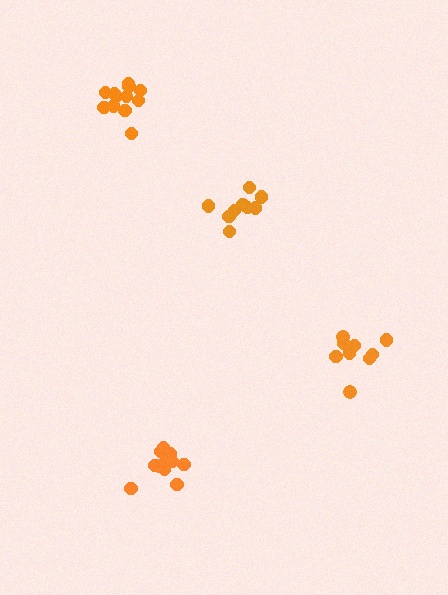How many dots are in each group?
Group 1: 14 dots, Group 2: 10 dots, Group 3: 12 dots, Group 4: 9 dots (45 total).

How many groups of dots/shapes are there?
There are 4 groups.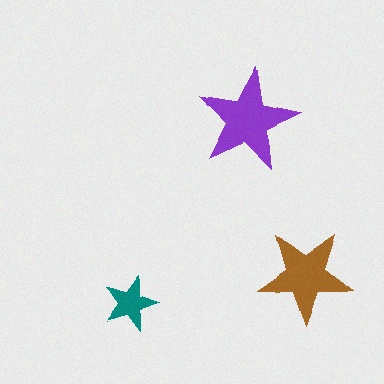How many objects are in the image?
There are 3 objects in the image.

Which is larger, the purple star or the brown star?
The purple one.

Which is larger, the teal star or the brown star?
The brown one.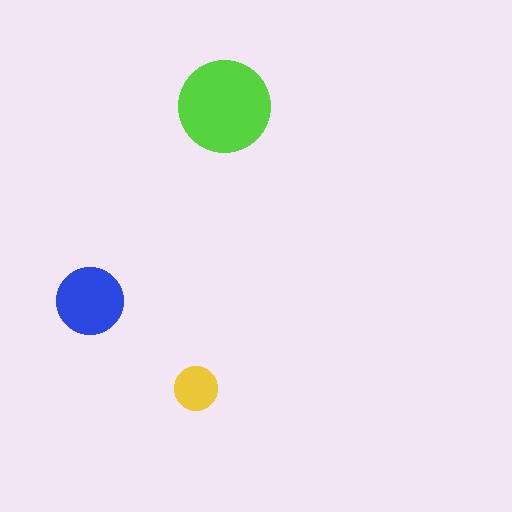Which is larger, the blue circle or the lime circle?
The lime one.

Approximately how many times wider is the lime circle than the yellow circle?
About 2 times wider.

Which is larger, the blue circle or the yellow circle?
The blue one.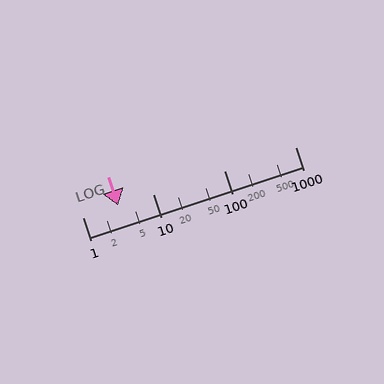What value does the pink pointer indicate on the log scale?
The pointer indicates approximately 3.2.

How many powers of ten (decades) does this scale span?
The scale spans 3 decades, from 1 to 1000.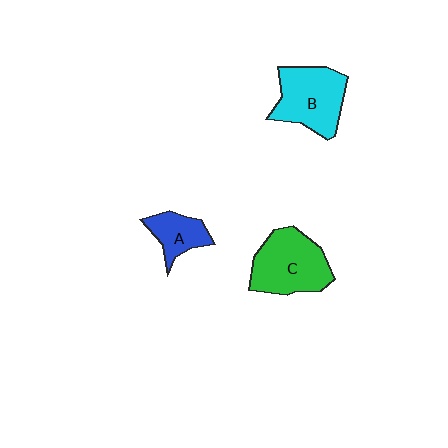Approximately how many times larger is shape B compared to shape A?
Approximately 1.9 times.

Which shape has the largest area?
Shape C (green).